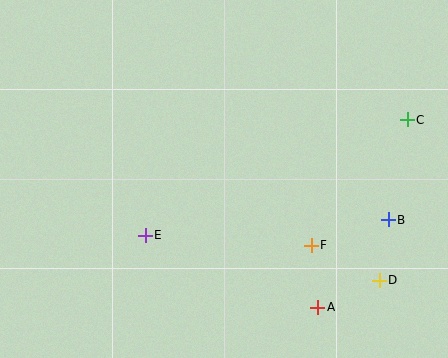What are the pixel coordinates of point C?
Point C is at (407, 120).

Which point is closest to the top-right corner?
Point C is closest to the top-right corner.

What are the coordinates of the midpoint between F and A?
The midpoint between F and A is at (315, 276).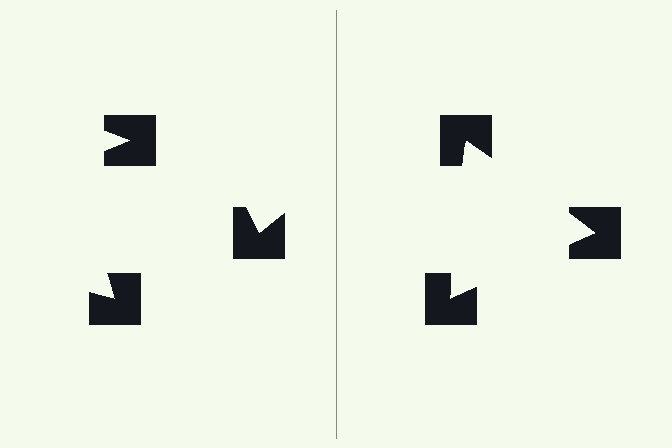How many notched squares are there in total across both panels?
6 — 3 on each side.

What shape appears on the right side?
An illusory triangle.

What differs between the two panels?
The notched squares are positioned identically on both sides; only the wedge orientations differ. On the right they align to a triangle; on the left they are misaligned.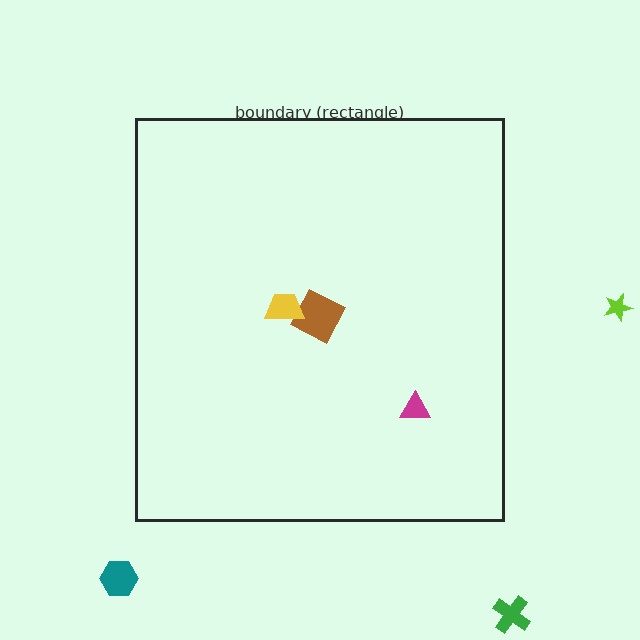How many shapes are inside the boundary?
3 inside, 3 outside.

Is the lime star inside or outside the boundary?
Outside.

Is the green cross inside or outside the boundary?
Outside.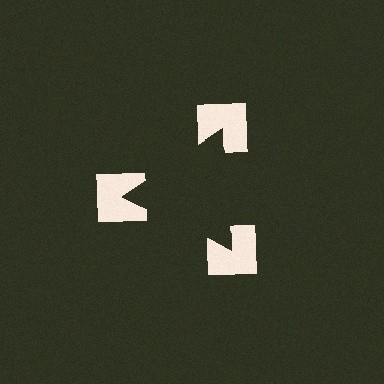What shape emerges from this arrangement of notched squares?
An illusory triangle — its edges are inferred from the aligned wedge cuts in the notched squares, not physically drawn.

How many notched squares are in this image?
There are 3 — one at each vertex of the illusory triangle.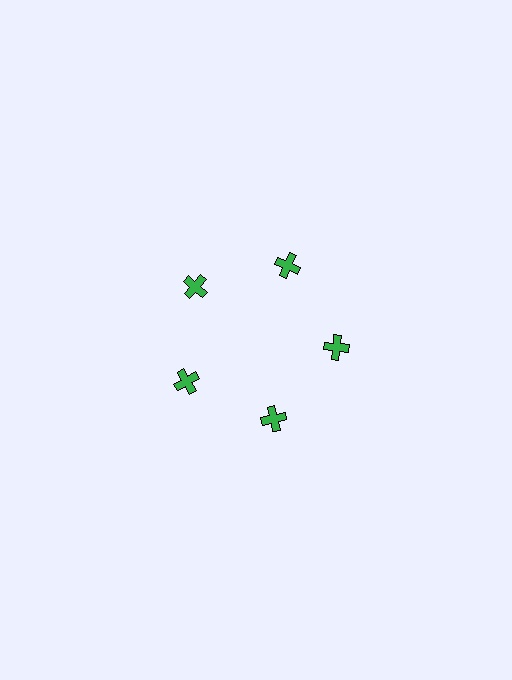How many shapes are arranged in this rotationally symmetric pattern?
There are 5 shapes, arranged in 5 groups of 1.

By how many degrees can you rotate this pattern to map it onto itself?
The pattern maps onto itself every 72 degrees of rotation.